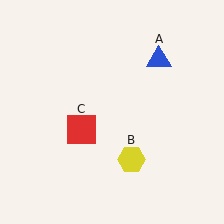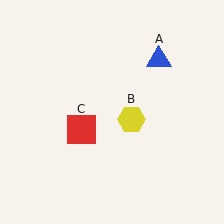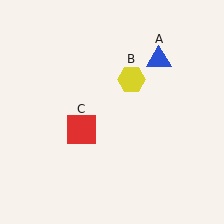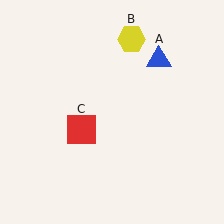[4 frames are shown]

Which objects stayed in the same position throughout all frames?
Blue triangle (object A) and red square (object C) remained stationary.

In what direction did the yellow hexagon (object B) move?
The yellow hexagon (object B) moved up.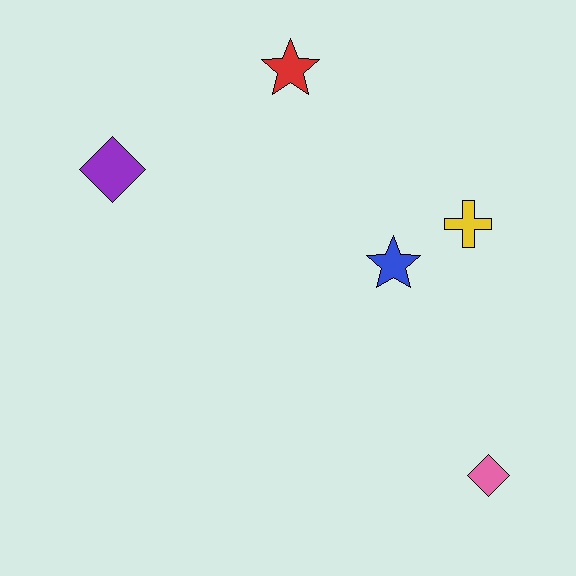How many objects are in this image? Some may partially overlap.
There are 5 objects.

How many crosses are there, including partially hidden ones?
There is 1 cross.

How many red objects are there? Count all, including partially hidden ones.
There is 1 red object.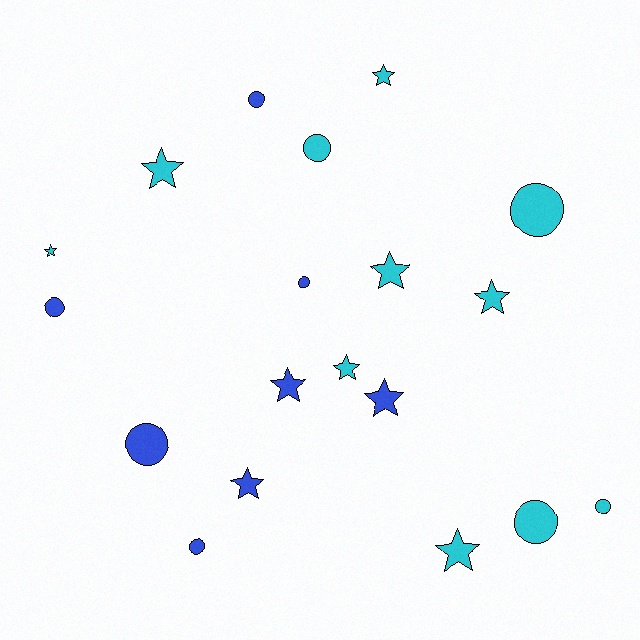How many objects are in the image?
There are 19 objects.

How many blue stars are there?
There are 3 blue stars.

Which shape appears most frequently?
Star, with 10 objects.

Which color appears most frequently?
Cyan, with 11 objects.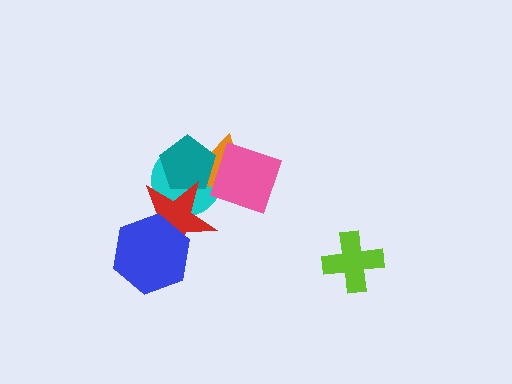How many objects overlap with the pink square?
1 object overlaps with the pink square.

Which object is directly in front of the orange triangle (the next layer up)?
The teal pentagon is directly in front of the orange triangle.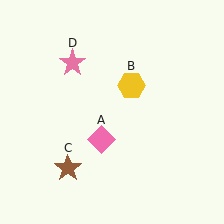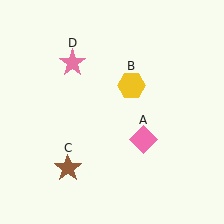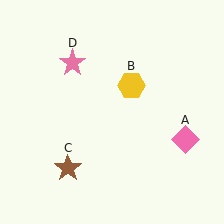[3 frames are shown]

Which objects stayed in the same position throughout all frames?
Yellow hexagon (object B) and brown star (object C) and pink star (object D) remained stationary.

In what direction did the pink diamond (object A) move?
The pink diamond (object A) moved right.